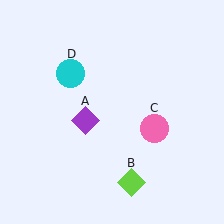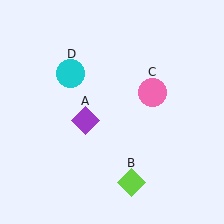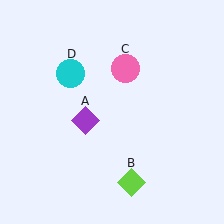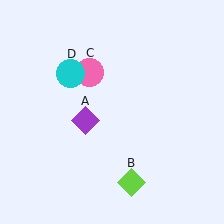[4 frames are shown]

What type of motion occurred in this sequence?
The pink circle (object C) rotated counterclockwise around the center of the scene.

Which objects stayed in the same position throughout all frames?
Purple diamond (object A) and lime diamond (object B) and cyan circle (object D) remained stationary.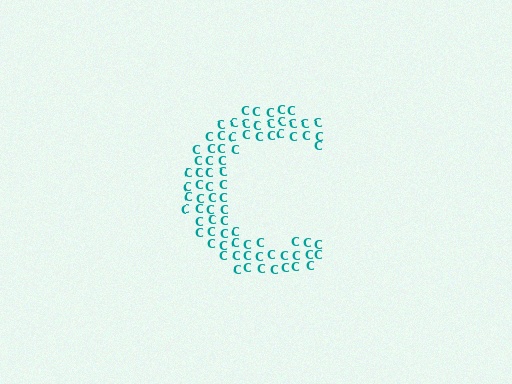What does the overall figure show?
The overall figure shows the letter C.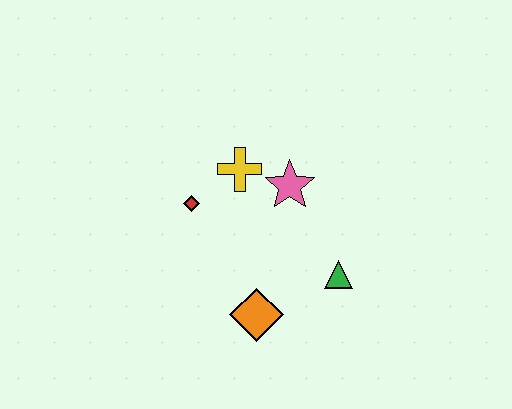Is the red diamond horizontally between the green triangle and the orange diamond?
No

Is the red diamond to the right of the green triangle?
No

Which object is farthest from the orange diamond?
The yellow cross is farthest from the orange diamond.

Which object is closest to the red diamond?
The yellow cross is closest to the red diamond.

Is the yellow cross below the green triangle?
No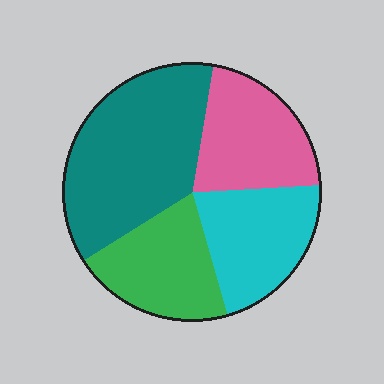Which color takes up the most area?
Teal, at roughly 35%.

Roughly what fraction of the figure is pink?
Pink covers roughly 20% of the figure.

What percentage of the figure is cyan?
Cyan takes up about one fifth (1/5) of the figure.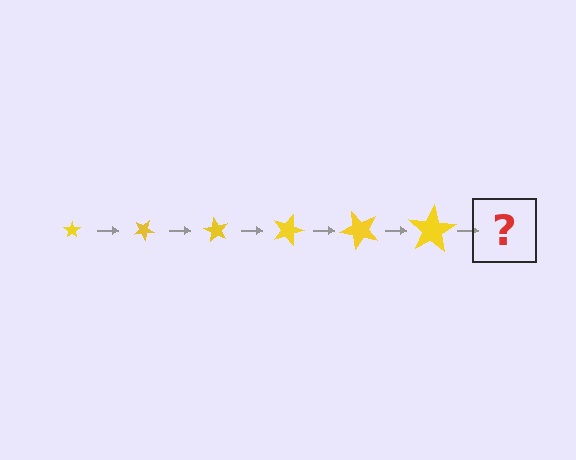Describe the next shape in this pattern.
It should be a star, larger than the previous one and rotated 180 degrees from the start.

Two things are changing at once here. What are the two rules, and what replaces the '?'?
The two rules are that the star grows larger each step and it rotates 30 degrees each step. The '?' should be a star, larger than the previous one and rotated 180 degrees from the start.